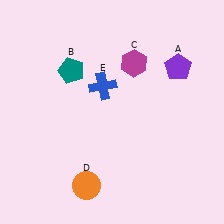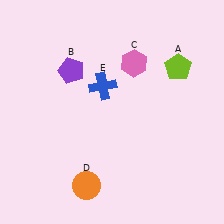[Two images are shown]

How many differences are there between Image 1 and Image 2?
There are 3 differences between the two images.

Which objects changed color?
A changed from purple to lime. B changed from teal to purple. C changed from magenta to pink.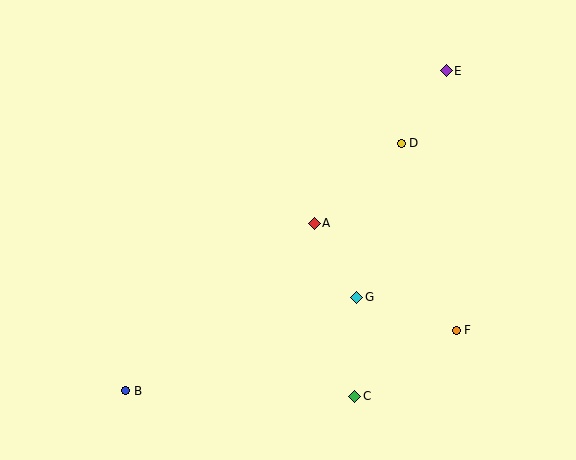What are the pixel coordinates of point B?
Point B is at (126, 391).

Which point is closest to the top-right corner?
Point E is closest to the top-right corner.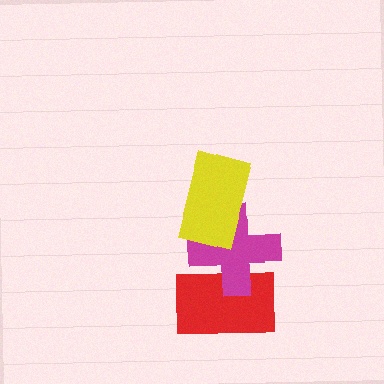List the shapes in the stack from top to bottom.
From top to bottom: the yellow rectangle, the magenta cross, the red rectangle.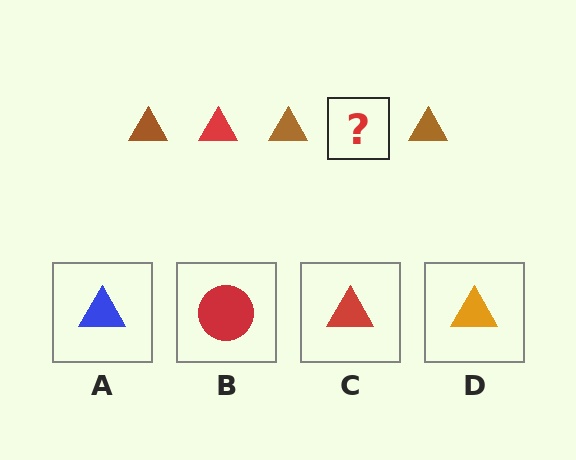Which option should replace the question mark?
Option C.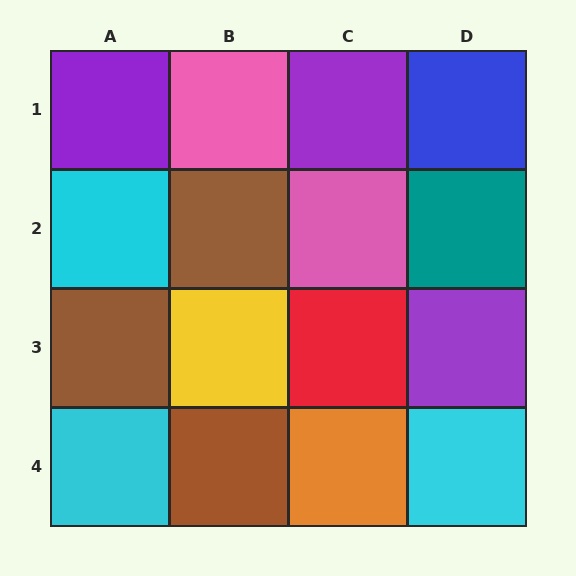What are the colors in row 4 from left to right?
Cyan, brown, orange, cyan.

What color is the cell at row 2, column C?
Pink.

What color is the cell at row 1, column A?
Purple.